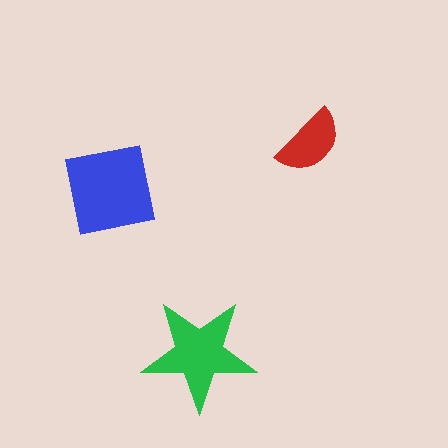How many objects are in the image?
There are 3 objects in the image.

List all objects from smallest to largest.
The red semicircle, the green star, the blue square.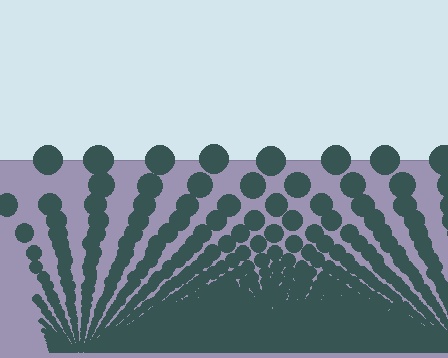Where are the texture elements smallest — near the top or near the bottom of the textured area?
Near the bottom.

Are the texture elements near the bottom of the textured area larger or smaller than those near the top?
Smaller. The gradient is inverted — elements near the bottom are smaller and denser.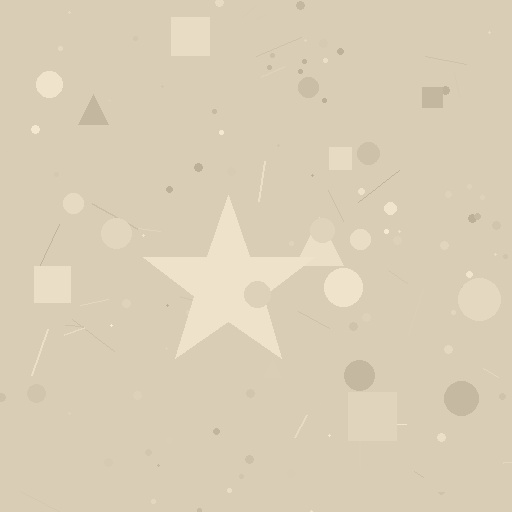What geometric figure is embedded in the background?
A star is embedded in the background.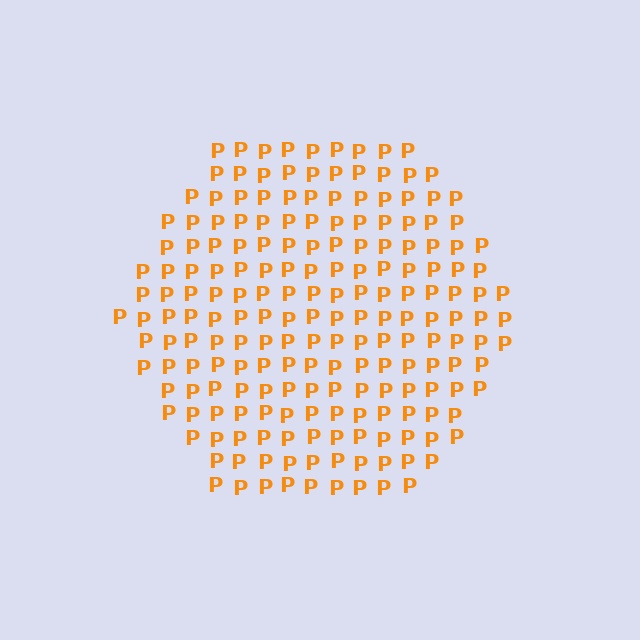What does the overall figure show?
The overall figure shows a hexagon.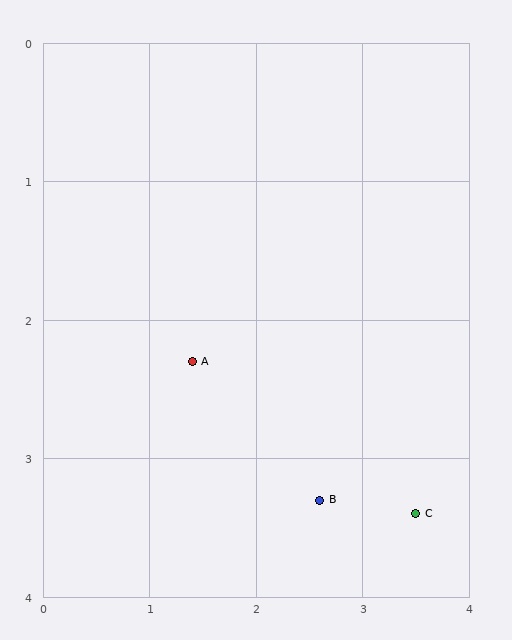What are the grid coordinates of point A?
Point A is at approximately (1.4, 2.3).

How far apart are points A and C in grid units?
Points A and C are about 2.4 grid units apart.